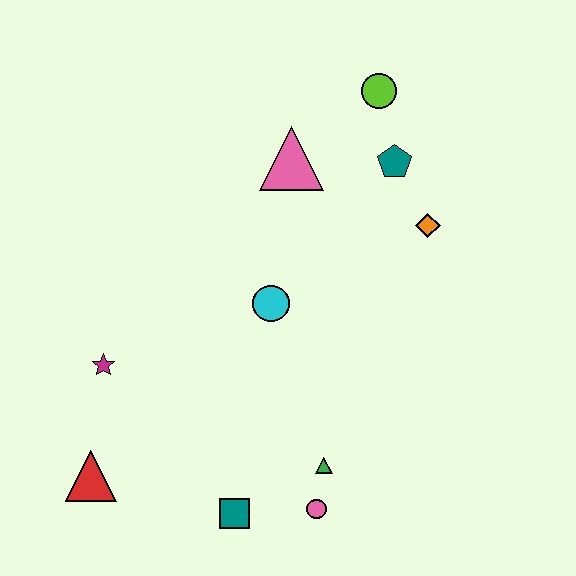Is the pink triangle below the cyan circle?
No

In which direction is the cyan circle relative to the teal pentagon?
The cyan circle is below the teal pentagon.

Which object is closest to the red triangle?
The magenta star is closest to the red triangle.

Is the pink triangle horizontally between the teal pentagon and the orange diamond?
No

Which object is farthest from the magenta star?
The lime circle is farthest from the magenta star.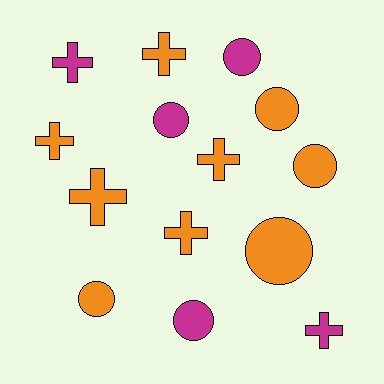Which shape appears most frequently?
Circle, with 7 objects.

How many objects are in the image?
There are 14 objects.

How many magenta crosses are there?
There are 2 magenta crosses.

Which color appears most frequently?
Orange, with 9 objects.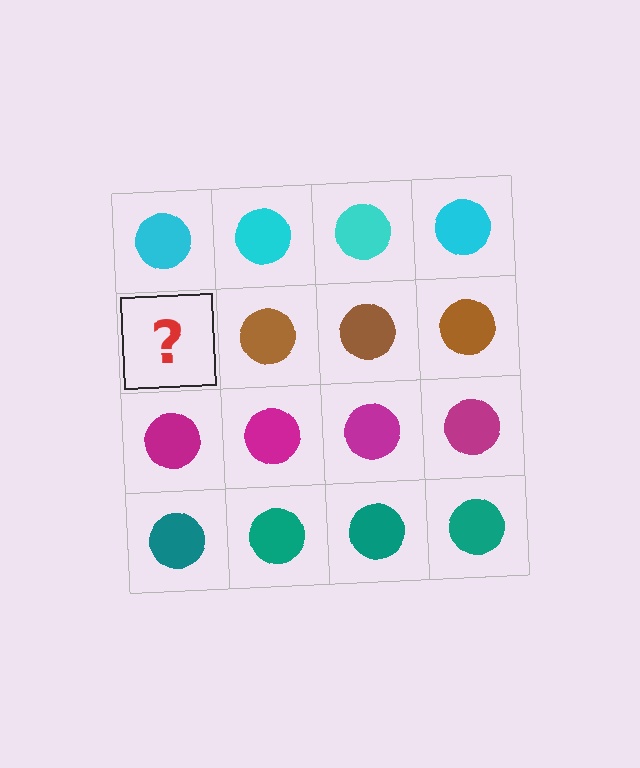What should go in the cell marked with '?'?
The missing cell should contain a brown circle.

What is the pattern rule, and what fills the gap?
The rule is that each row has a consistent color. The gap should be filled with a brown circle.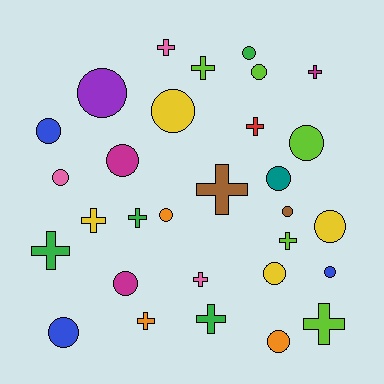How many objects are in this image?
There are 30 objects.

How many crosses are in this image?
There are 13 crosses.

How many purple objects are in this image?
There is 1 purple object.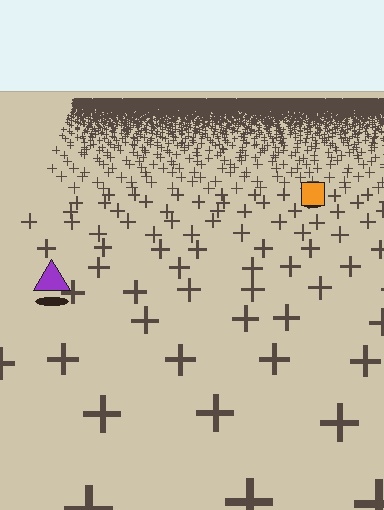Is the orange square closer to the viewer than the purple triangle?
No. The purple triangle is closer — you can tell from the texture gradient: the ground texture is coarser near it.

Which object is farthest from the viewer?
The orange square is farthest from the viewer. It appears smaller and the ground texture around it is denser.